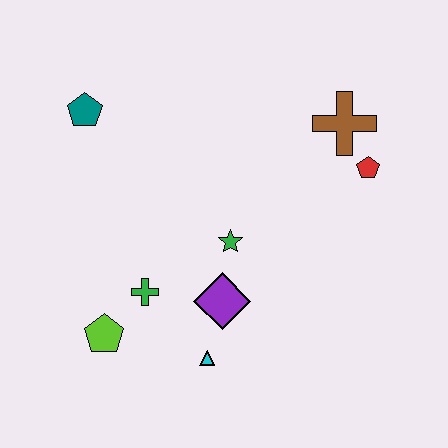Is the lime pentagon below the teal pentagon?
Yes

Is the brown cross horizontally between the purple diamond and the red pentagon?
Yes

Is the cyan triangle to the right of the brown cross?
No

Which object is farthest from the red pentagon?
The lime pentagon is farthest from the red pentagon.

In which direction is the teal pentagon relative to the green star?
The teal pentagon is to the left of the green star.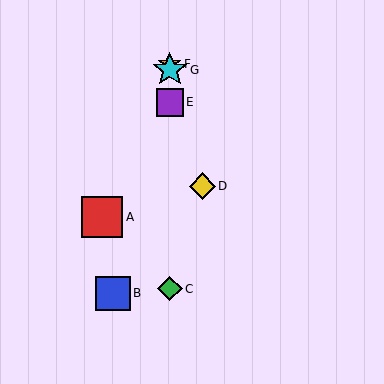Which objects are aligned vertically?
Objects C, E, F, G are aligned vertically.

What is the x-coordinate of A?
Object A is at x≈102.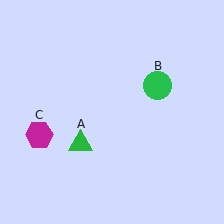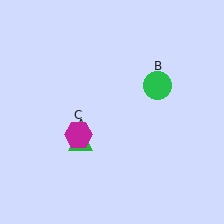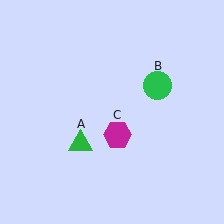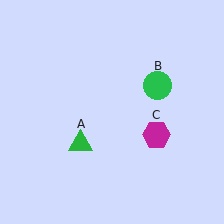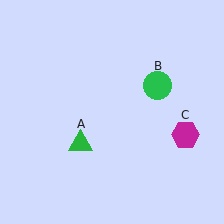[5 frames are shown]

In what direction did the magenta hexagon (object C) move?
The magenta hexagon (object C) moved right.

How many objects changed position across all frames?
1 object changed position: magenta hexagon (object C).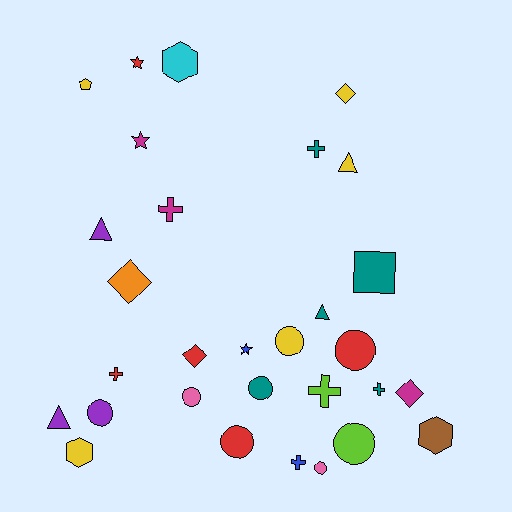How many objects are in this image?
There are 30 objects.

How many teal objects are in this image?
There are 5 teal objects.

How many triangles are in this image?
There are 4 triangles.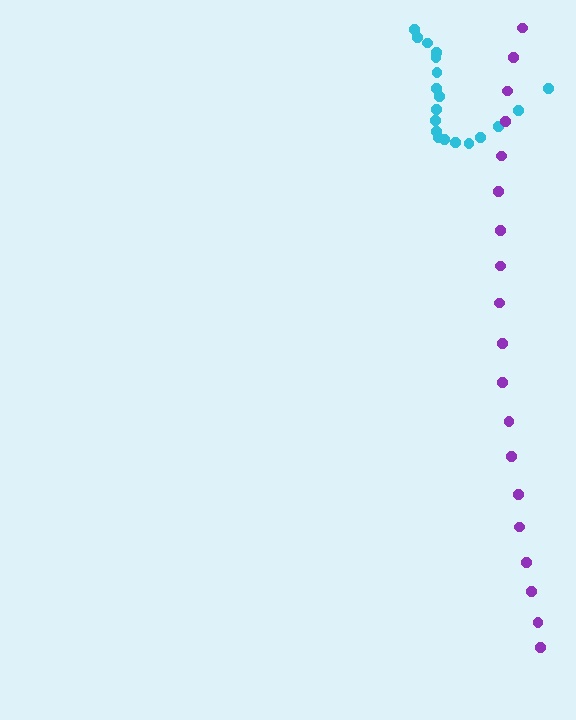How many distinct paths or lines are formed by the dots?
There are 2 distinct paths.